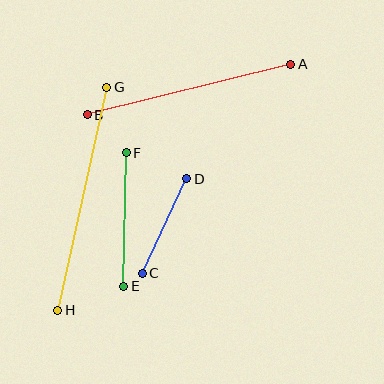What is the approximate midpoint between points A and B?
The midpoint is at approximately (189, 89) pixels.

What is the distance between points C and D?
The distance is approximately 104 pixels.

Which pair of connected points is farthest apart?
Points G and H are farthest apart.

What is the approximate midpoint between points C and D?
The midpoint is at approximately (164, 226) pixels.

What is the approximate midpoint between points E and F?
The midpoint is at approximately (125, 219) pixels.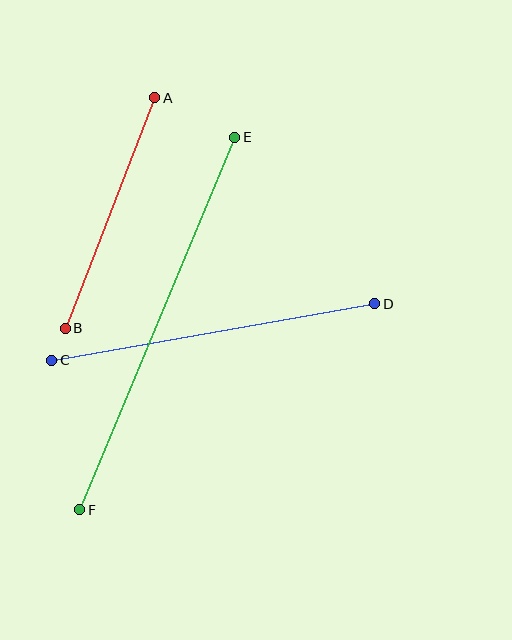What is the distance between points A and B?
The distance is approximately 247 pixels.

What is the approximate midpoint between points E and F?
The midpoint is at approximately (157, 324) pixels.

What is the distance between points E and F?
The distance is approximately 404 pixels.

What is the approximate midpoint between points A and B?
The midpoint is at approximately (110, 213) pixels.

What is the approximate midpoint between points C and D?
The midpoint is at approximately (213, 332) pixels.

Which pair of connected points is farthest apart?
Points E and F are farthest apart.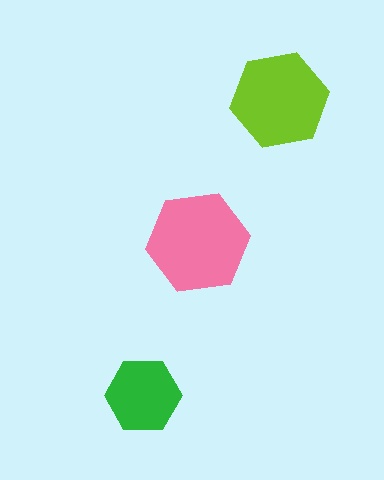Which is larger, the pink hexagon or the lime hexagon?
The pink one.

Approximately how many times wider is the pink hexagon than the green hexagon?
About 1.5 times wider.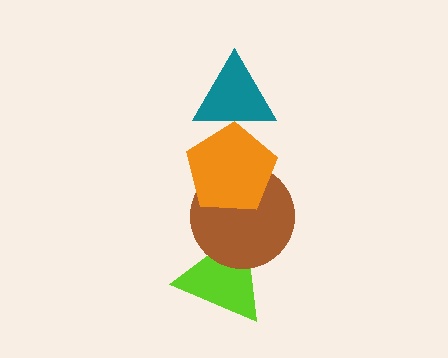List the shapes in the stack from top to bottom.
From top to bottom: the teal triangle, the orange pentagon, the brown circle, the lime triangle.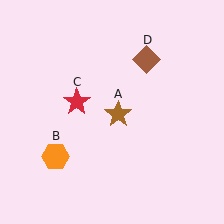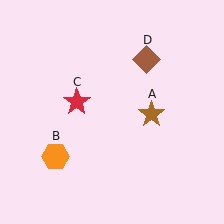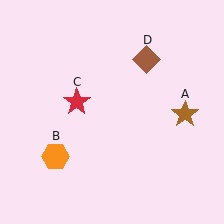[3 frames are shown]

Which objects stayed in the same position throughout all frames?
Orange hexagon (object B) and red star (object C) and brown diamond (object D) remained stationary.